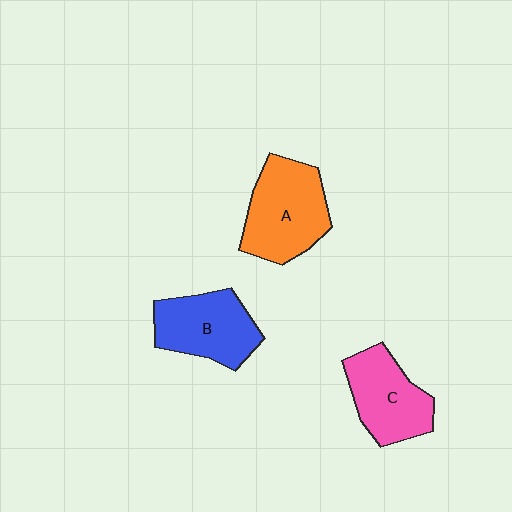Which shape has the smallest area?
Shape C (pink).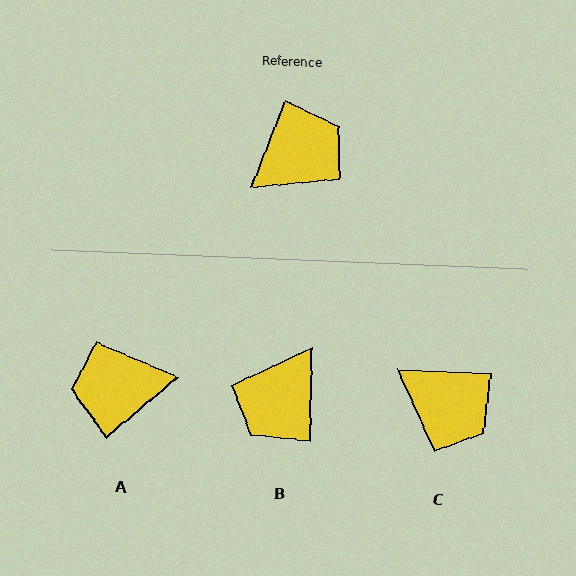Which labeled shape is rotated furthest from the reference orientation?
B, about 160 degrees away.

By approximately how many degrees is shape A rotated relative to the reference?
Approximately 152 degrees counter-clockwise.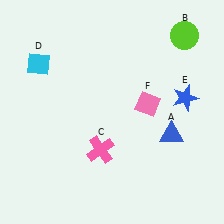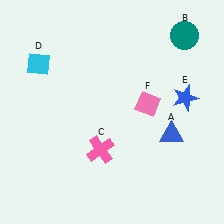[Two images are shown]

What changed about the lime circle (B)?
In Image 1, B is lime. In Image 2, it changed to teal.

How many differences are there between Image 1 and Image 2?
There is 1 difference between the two images.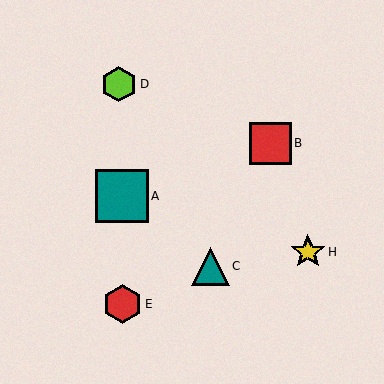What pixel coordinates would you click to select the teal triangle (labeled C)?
Click at (210, 266) to select the teal triangle C.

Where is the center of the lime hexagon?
The center of the lime hexagon is at (119, 84).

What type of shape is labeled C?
Shape C is a teal triangle.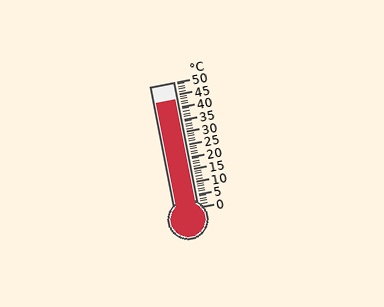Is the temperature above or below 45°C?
The temperature is below 45°C.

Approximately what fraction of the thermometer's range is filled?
The thermometer is filled to approximately 85% of its range.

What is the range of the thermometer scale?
The thermometer scale ranges from 0°C to 50°C.